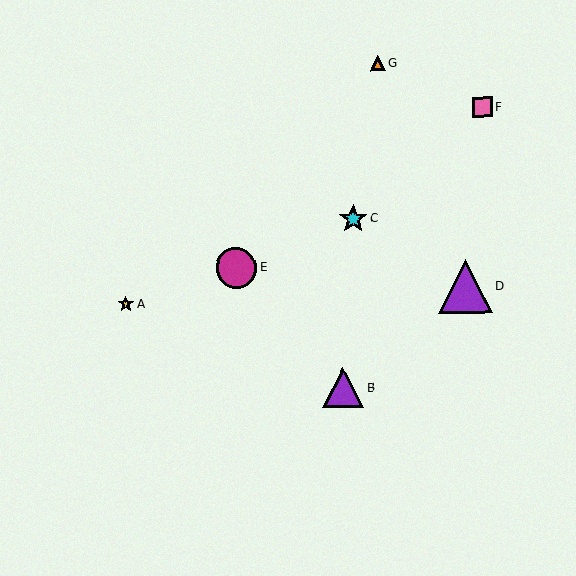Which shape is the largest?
The purple triangle (labeled D) is the largest.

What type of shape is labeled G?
Shape G is an orange triangle.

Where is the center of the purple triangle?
The center of the purple triangle is at (343, 388).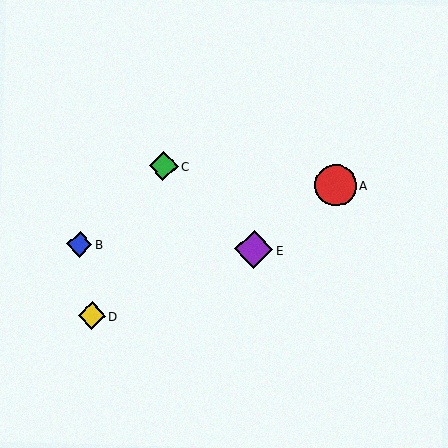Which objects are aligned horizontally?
Objects B, E are aligned horizontally.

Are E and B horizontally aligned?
Yes, both are at y≈250.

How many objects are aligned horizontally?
2 objects (B, E) are aligned horizontally.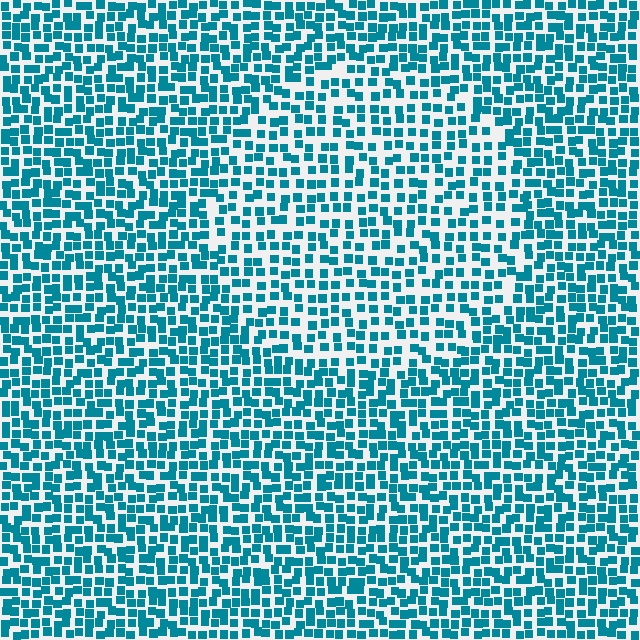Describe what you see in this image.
The image contains small teal elements arranged at two different densities. A circle-shaped region is visible where the elements are less densely packed than the surrounding area.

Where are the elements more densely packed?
The elements are more densely packed outside the circle boundary.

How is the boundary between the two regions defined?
The boundary is defined by a change in element density (approximately 1.5x ratio). All elements are the same color, size, and shape.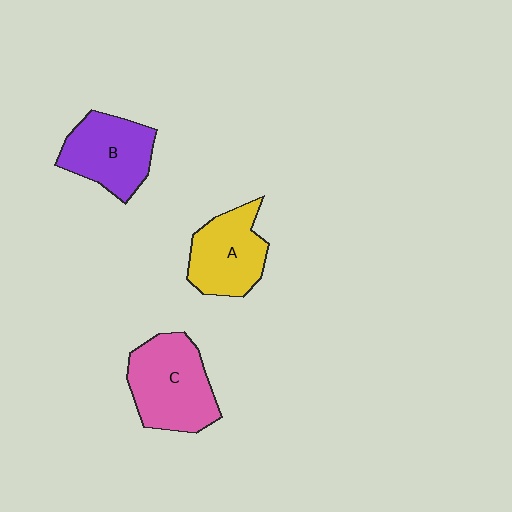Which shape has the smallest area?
Shape A (yellow).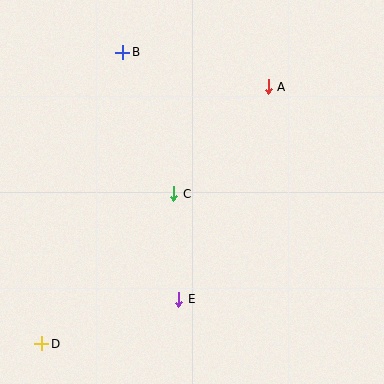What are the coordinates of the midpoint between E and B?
The midpoint between E and B is at (151, 176).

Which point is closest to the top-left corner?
Point B is closest to the top-left corner.